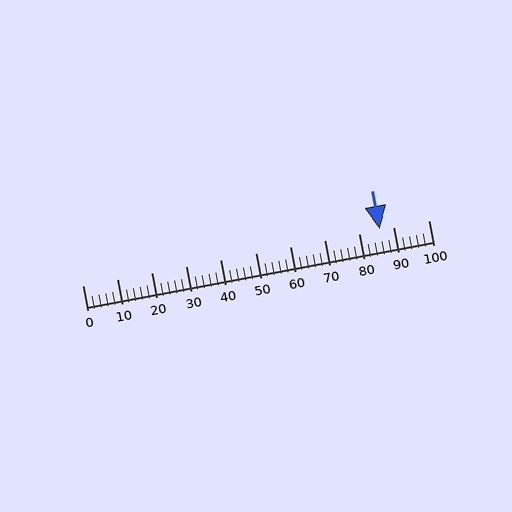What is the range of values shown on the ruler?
The ruler shows values from 0 to 100.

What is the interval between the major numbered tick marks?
The major tick marks are spaced 10 units apart.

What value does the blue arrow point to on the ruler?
The blue arrow points to approximately 86.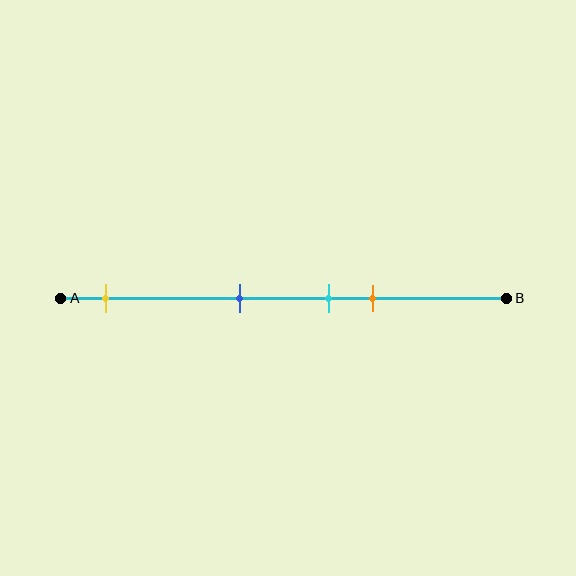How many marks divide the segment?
There are 4 marks dividing the segment.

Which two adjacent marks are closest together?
The cyan and orange marks are the closest adjacent pair.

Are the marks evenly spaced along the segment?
No, the marks are not evenly spaced.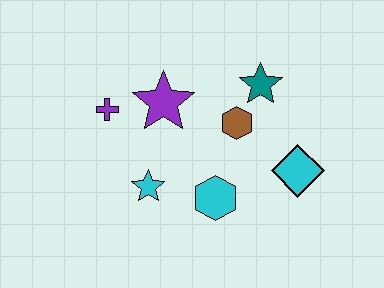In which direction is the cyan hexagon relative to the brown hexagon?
The cyan hexagon is below the brown hexagon.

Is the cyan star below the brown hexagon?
Yes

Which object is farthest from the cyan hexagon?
The purple cross is farthest from the cyan hexagon.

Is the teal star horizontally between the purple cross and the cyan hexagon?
No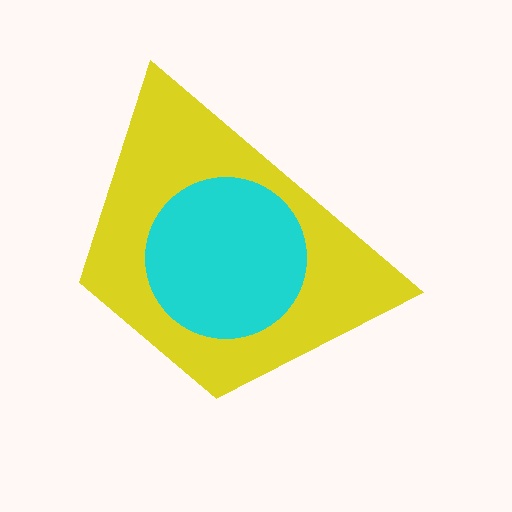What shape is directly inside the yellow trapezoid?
The cyan circle.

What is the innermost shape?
The cyan circle.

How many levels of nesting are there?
2.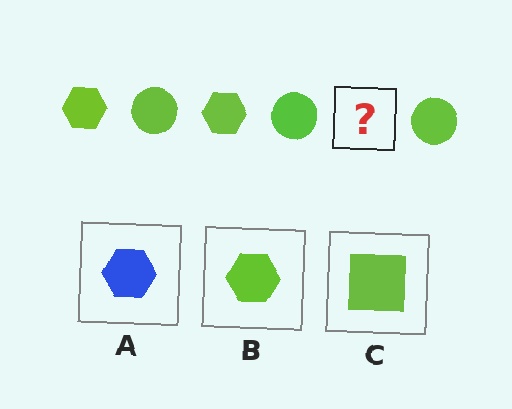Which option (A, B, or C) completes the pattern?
B.